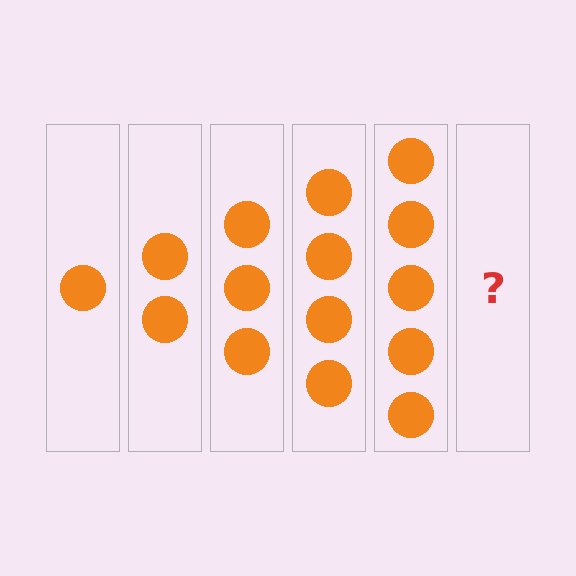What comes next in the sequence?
The next element should be 6 circles.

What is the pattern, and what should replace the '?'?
The pattern is that each step adds one more circle. The '?' should be 6 circles.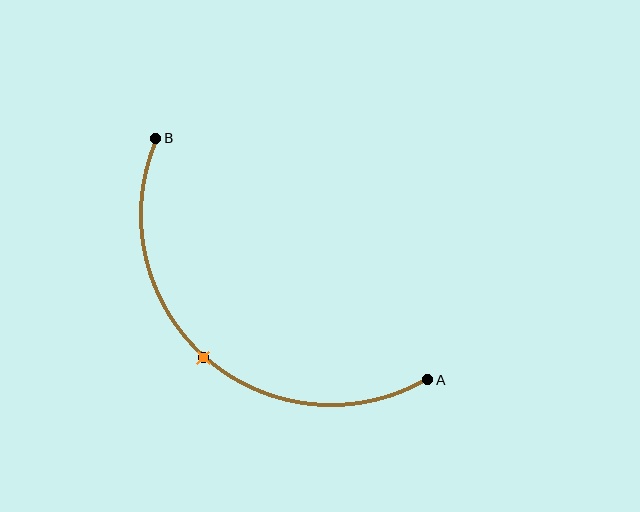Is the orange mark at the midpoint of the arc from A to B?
Yes. The orange mark lies on the arc at equal arc-length from both A and B — it is the arc midpoint.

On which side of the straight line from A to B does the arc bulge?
The arc bulges below and to the left of the straight line connecting A and B.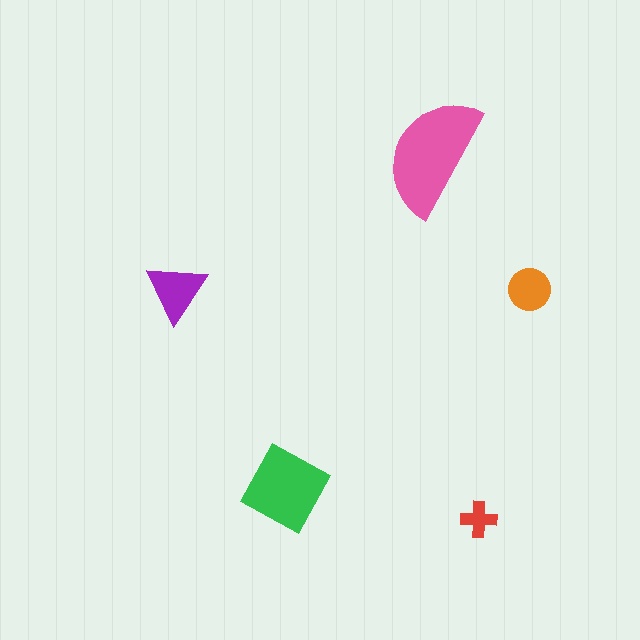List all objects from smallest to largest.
The red cross, the orange circle, the purple triangle, the green diamond, the pink semicircle.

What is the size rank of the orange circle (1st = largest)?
4th.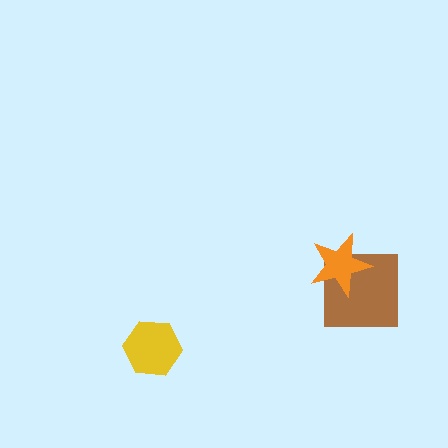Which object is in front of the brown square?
The orange star is in front of the brown square.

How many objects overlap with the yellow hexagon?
0 objects overlap with the yellow hexagon.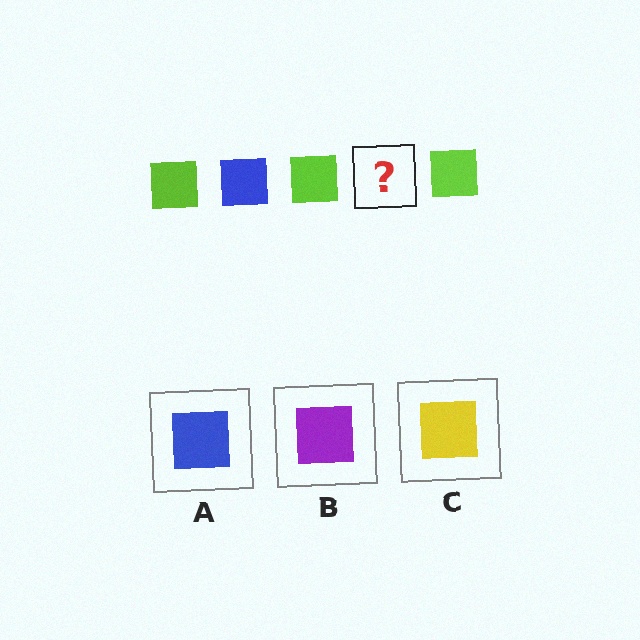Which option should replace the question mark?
Option A.